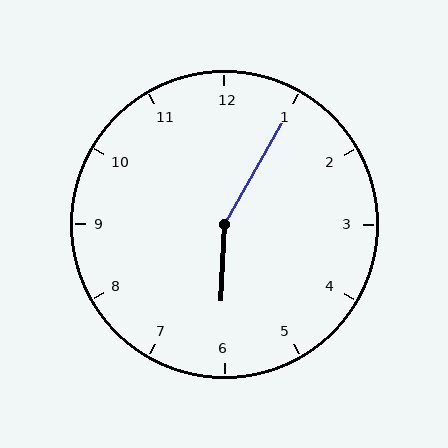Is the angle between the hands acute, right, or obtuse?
It is obtuse.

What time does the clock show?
6:05.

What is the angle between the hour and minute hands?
Approximately 152 degrees.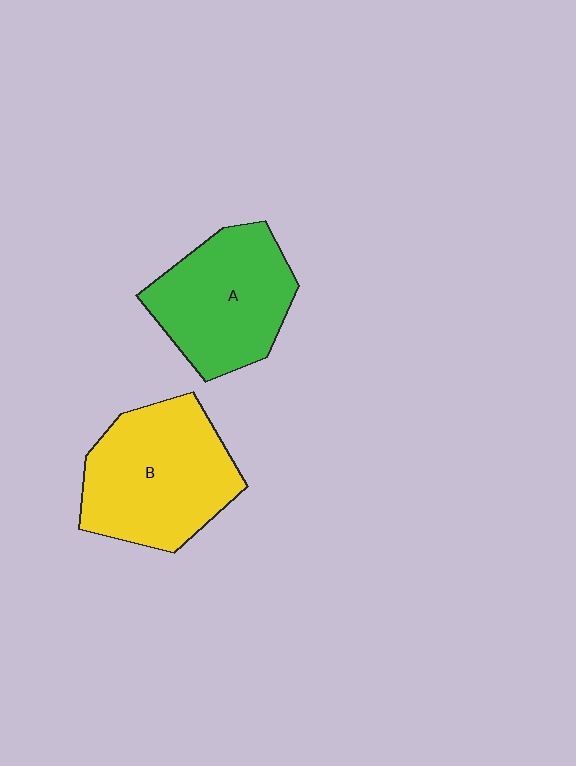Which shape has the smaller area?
Shape A (green).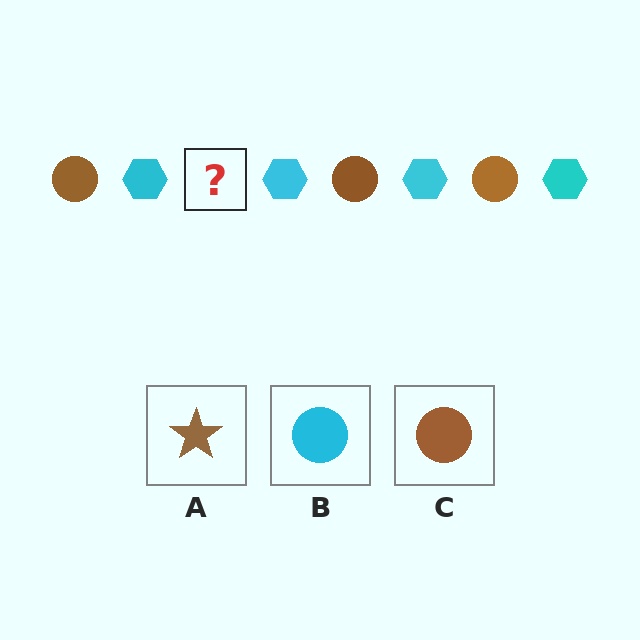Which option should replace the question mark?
Option C.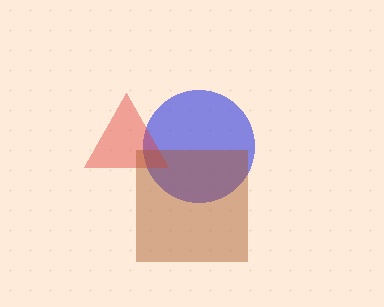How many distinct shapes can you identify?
There are 3 distinct shapes: a blue circle, a red triangle, a brown square.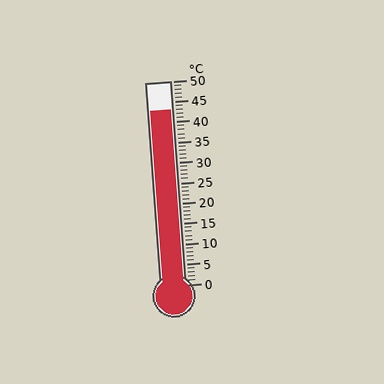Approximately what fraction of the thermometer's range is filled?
The thermometer is filled to approximately 85% of its range.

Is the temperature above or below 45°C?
The temperature is below 45°C.